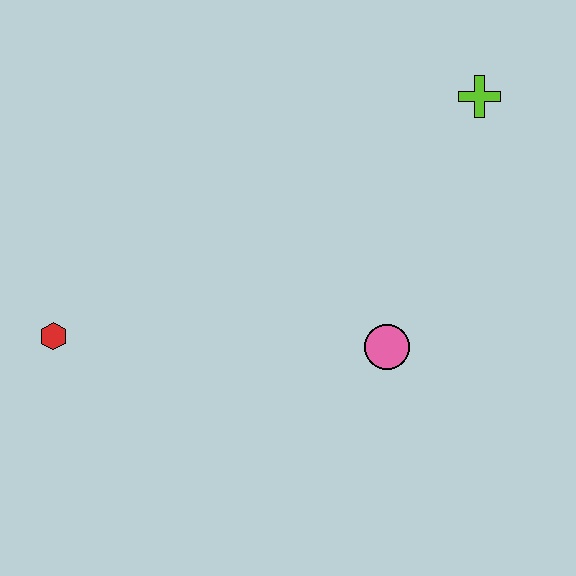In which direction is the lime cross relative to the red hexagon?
The lime cross is to the right of the red hexagon.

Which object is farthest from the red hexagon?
The lime cross is farthest from the red hexagon.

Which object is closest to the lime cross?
The pink circle is closest to the lime cross.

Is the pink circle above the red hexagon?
No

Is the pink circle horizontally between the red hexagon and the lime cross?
Yes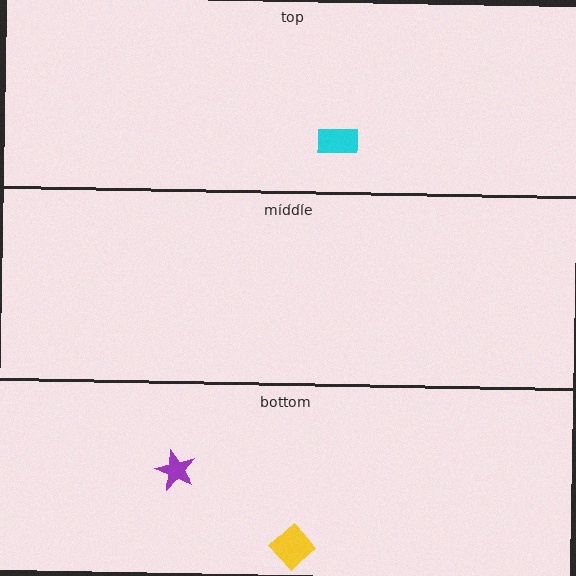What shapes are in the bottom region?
The yellow diamond, the purple star.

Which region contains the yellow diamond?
The bottom region.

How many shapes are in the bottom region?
2.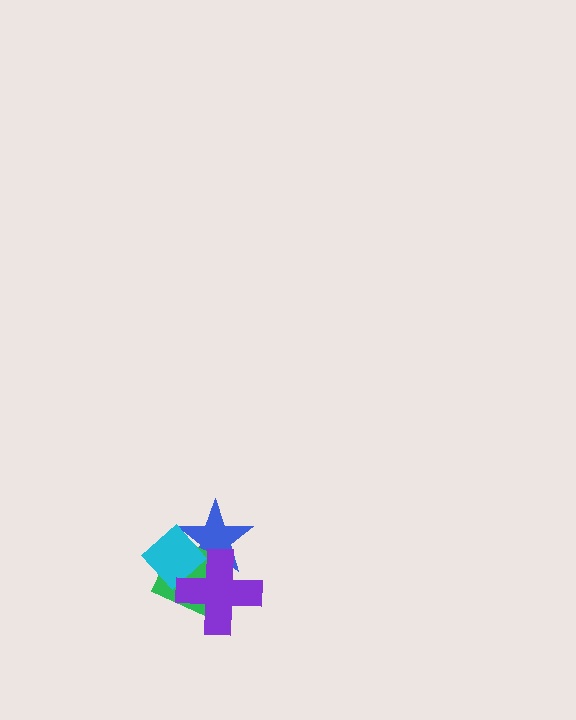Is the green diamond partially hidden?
Yes, it is partially covered by another shape.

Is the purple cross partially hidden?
No, no other shape covers it.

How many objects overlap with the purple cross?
3 objects overlap with the purple cross.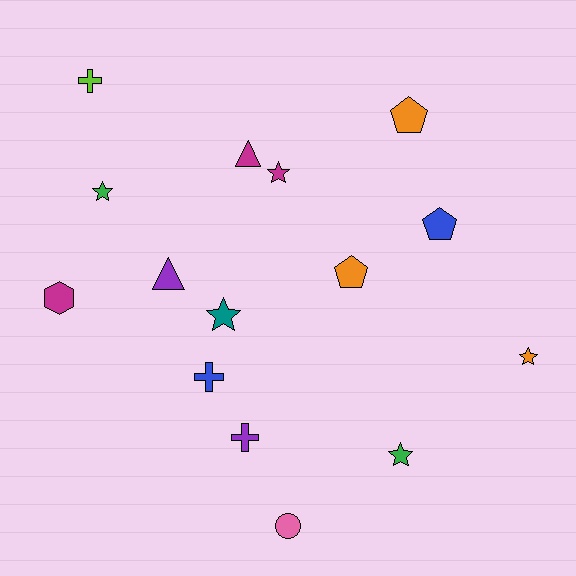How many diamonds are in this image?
There are no diamonds.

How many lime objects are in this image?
There is 1 lime object.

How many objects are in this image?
There are 15 objects.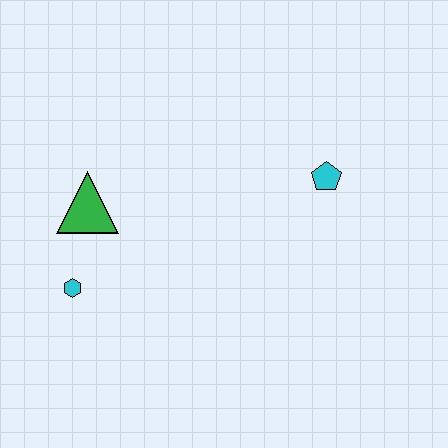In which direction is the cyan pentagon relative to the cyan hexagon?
The cyan pentagon is to the right of the cyan hexagon.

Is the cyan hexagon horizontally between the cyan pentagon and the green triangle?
No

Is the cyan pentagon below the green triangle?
No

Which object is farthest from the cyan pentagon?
The cyan hexagon is farthest from the cyan pentagon.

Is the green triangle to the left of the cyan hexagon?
No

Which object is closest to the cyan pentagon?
The green triangle is closest to the cyan pentagon.